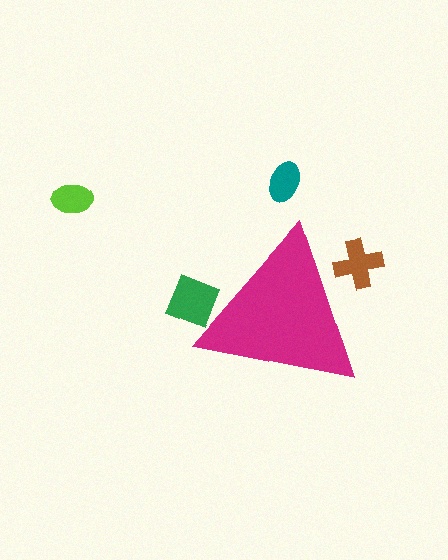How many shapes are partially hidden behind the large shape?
2 shapes are partially hidden.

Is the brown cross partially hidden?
Yes, the brown cross is partially hidden behind the magenta triangle.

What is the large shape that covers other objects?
A magenta triangle.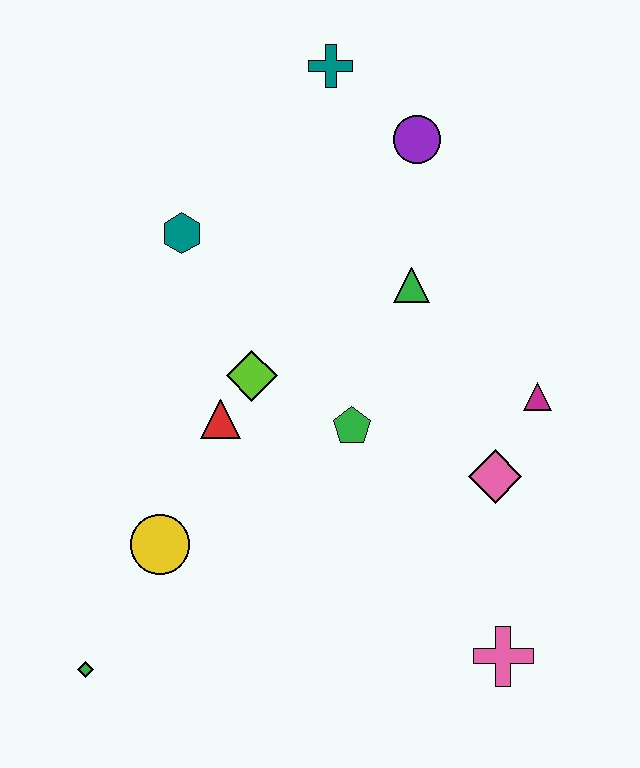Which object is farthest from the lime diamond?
The pink cross is farthest from the lime diamond.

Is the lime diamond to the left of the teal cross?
Yes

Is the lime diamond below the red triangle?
No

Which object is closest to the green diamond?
The yellow circle is closest to the green diamond.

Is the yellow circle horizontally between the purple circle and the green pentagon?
No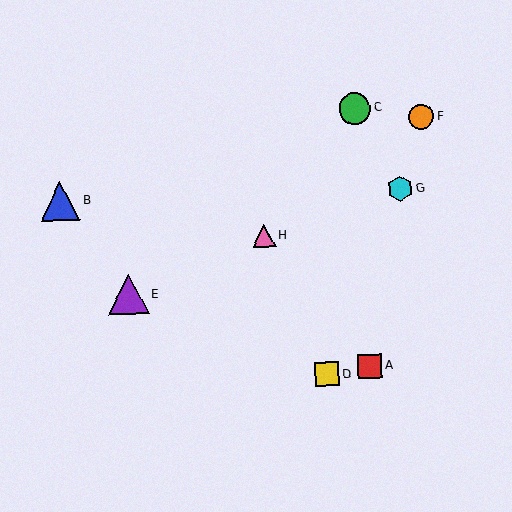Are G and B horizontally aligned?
Yes, both are at y≈189.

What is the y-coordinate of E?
Object E is at y≈294.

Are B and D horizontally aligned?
No, B is at y≈201 and D is at y≈374.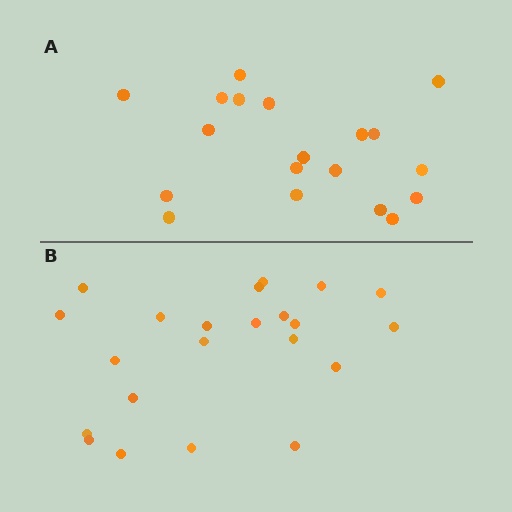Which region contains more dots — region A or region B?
Region B (the bottom region) has more dots.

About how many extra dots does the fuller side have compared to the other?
Region B has just a few more — roughly 2 or 3 more dots than region A.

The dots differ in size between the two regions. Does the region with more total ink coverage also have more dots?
No. Region A has more total ink coverage because its dots are larger, but region B actually contains more individual dots. Total area can be misleading — the number of items is what matters here.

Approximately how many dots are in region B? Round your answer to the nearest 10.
About 20 dots. (The exact count is 22, which rounds to 20.)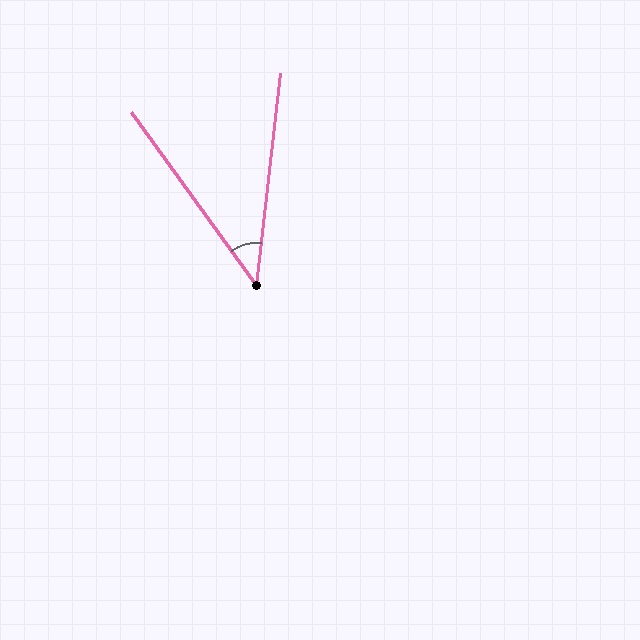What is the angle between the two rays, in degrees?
Approximately 42 degrees.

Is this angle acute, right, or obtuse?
It is acute.